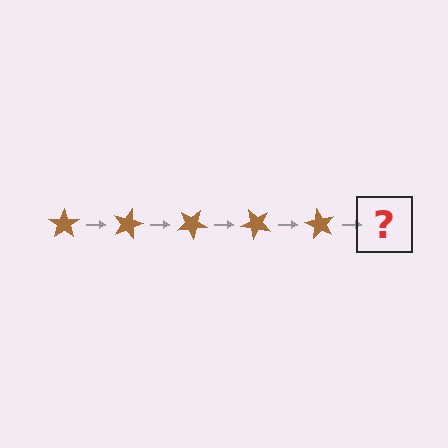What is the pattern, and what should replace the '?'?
The pattern is that the star rotates 15 degrees each step. The '?' should be a brown star rotated 75 degrees.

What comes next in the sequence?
The next element should be a brown star rotated 75 degrees.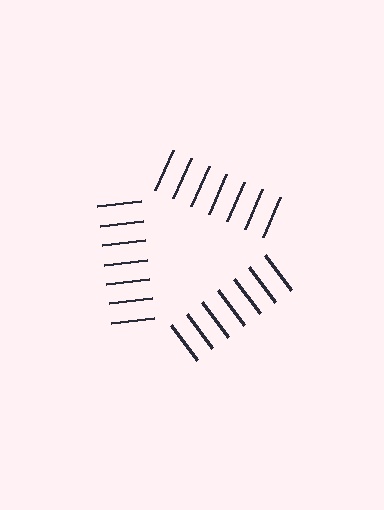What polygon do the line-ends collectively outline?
An illusory triangle — the line segments terminate on its edges but no continuous stroke is drawn.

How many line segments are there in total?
21 — 7 along each of the 3 edges.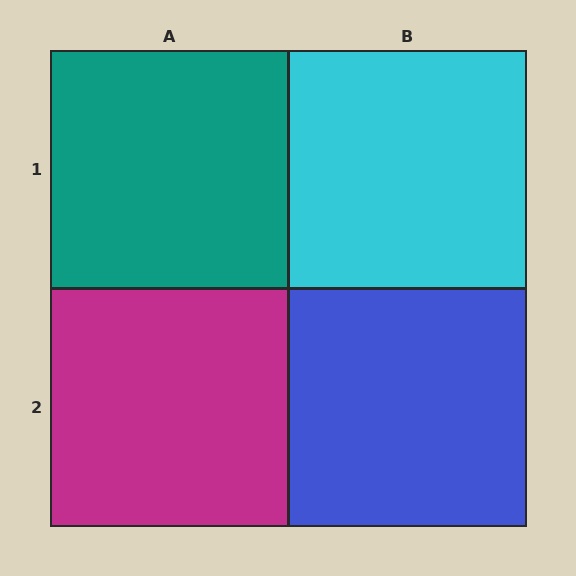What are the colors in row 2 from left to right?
Magenta, blue.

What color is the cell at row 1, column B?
Cyan.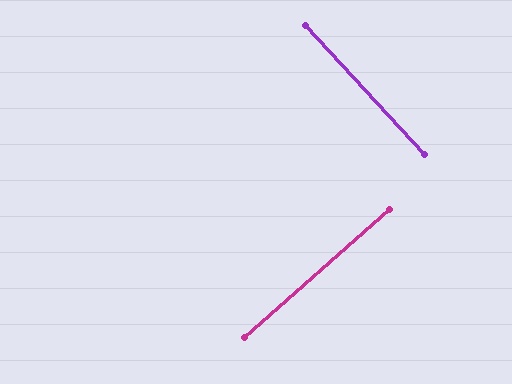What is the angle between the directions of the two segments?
Approximately 89 degrees.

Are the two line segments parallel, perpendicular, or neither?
Perpendicular — they meet at approximately 89°.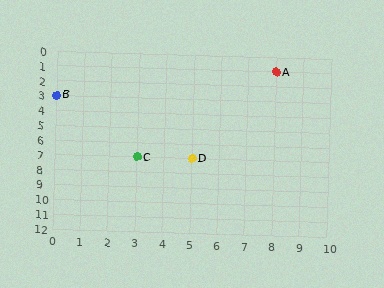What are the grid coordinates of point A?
Point A is at grid coordinates (8, 1).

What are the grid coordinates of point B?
Point B is at grid coordinates (0, 3).